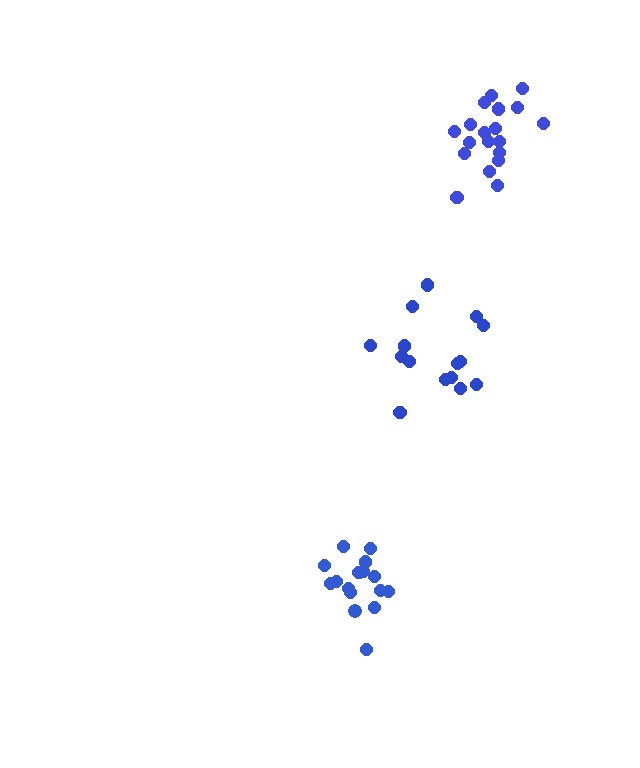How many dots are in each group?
Group 1: 19 dots, Group 2: 15 dots, Group 3: 16 dots (50 total).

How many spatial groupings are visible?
There are 3 spatial groupings.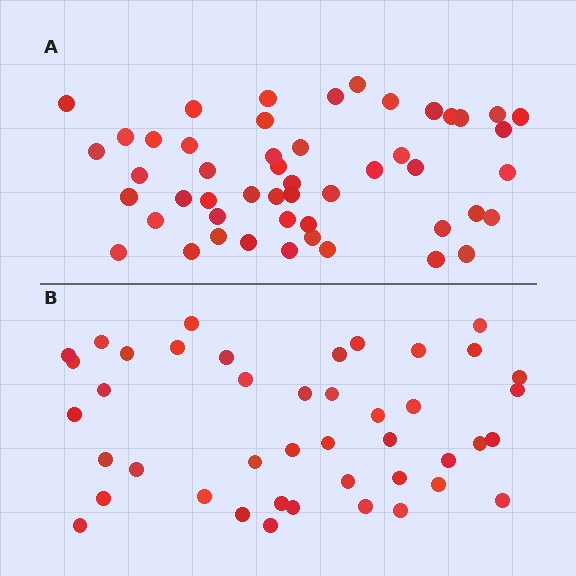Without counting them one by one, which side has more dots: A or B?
Region A (the top region) has more dots.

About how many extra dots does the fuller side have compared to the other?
Region A has roughly 8 or so more dots than region B.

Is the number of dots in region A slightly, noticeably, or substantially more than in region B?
Region A has only slightly more — the two regions are fairly close. The ratio is roughly 1.2 to 1.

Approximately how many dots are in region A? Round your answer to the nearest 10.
About 50 dots.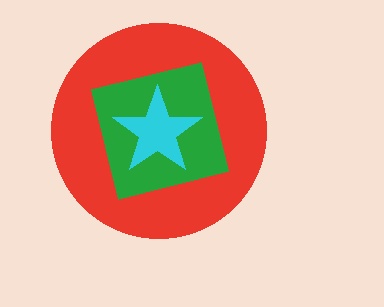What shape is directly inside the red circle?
The green square.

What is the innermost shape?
The cyan star.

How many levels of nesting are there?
3.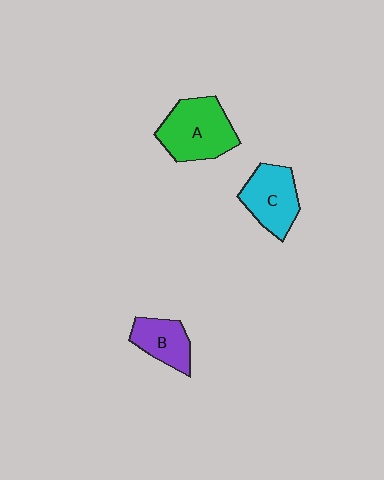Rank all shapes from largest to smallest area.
From largest to smallest: A (green), C (cyan), B (purple).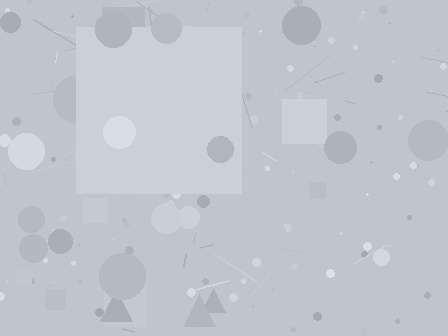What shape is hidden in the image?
A square is hidden in the image.